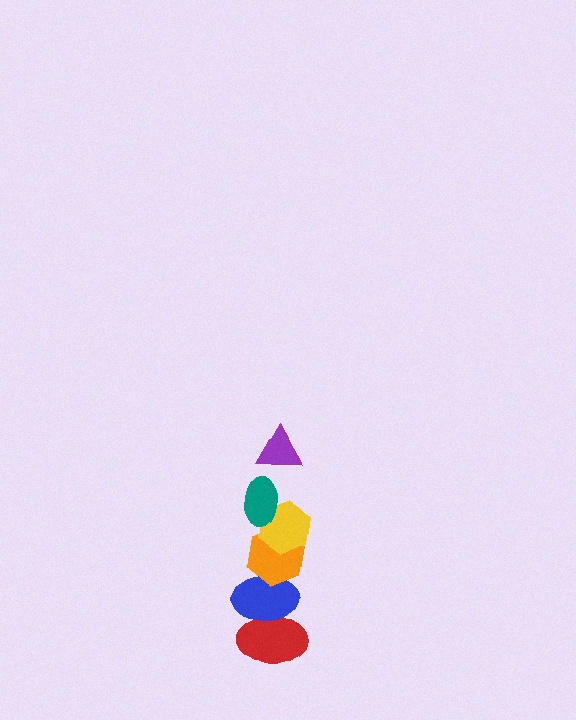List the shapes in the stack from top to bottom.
From top to bottom: the purple triangle, the teal ellipse, the yellow hexagon, the orange hexagon, the blue ellipse, the red ellipse.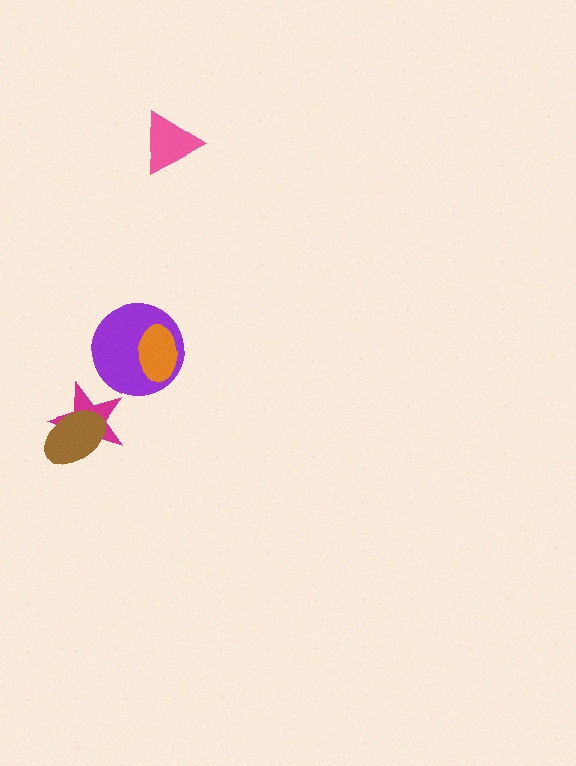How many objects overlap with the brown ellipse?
1 object overlaps with the brown ellipse.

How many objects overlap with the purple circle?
1 object overlaps with the purple circle.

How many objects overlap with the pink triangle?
0 objects overlap with the pink triangle.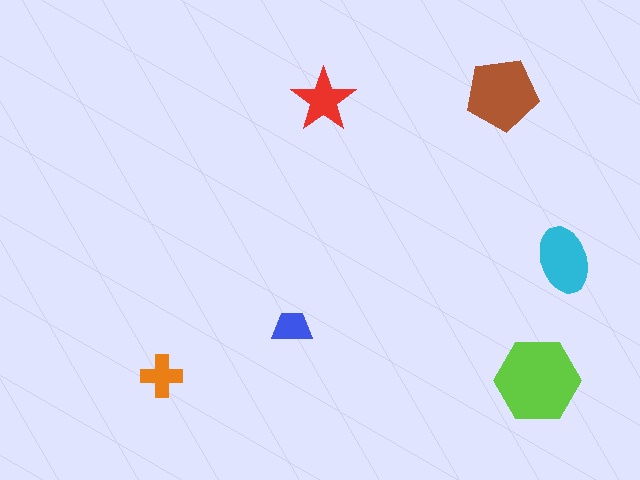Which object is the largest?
The lime hexagon.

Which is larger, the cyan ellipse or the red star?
The cyan ellipse.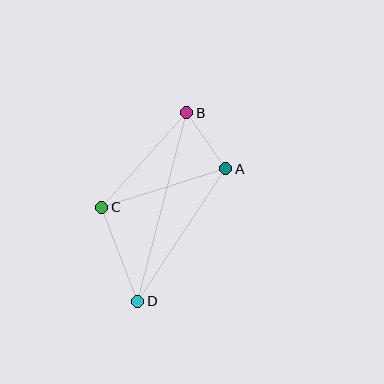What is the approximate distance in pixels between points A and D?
The distance between A and D is approximately 159 pixels.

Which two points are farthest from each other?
Points B and D are farthest from each other.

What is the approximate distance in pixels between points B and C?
The distance between B and C is approximately 127 pixels.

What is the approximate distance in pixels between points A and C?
The distance between A and C is approximately 130 pixels.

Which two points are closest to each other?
Points A and B are closest to each other.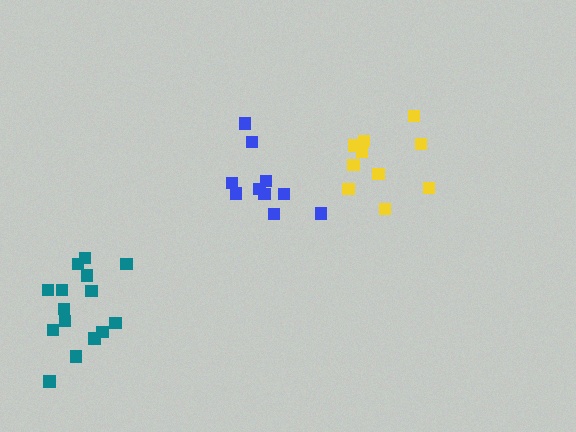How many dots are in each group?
Group 1: 10 dots, Group 2: 15 dots, Group 3: 10 dots (35 total).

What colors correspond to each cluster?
The clusters are colored: yellow, teal, blue.